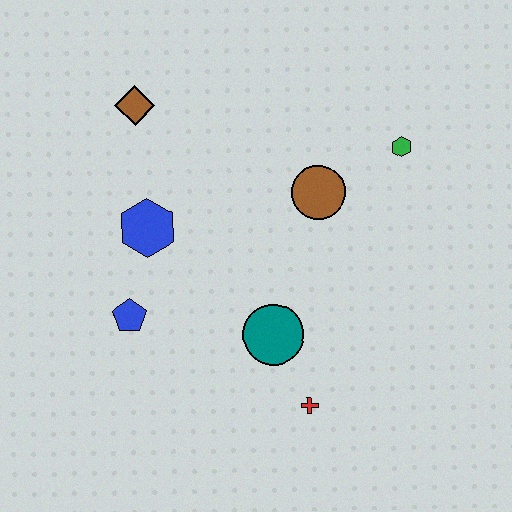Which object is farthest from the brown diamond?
The red cross is farthest from the brown diamond.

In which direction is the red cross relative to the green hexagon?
The red cross is below the green hexagon.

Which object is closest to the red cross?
The teal circle is closest to the red cross.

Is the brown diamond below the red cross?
No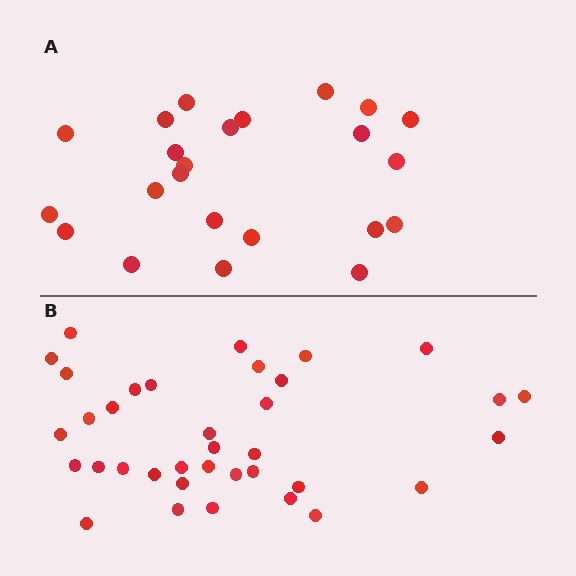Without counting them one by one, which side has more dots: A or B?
Region B (the bottom region) has more dots.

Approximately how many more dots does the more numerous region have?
Region B has approximately 15 more dots than region A.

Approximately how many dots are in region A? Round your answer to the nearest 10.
About 20 dots. (The exact count is 23, which rounds to 20.)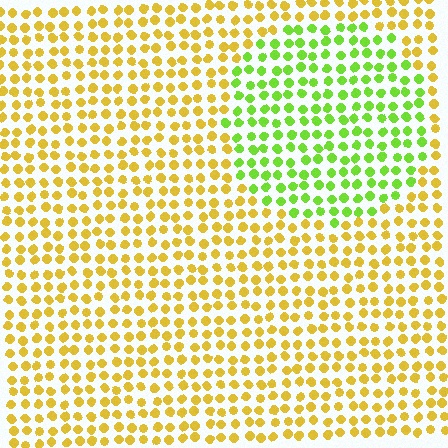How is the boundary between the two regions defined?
The boundary is defined purely by a slight shift in hue (about 50 degrees). Spacing, size, and orientation are identical on both sides.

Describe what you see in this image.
The image is filled with small yellow elements in a uniform arrangement. A circle-shaped region is visible where the elements are tinted to a slightly different hue, forming a subtle color boundary.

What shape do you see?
I see a circle.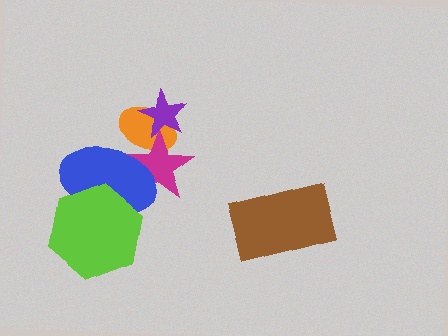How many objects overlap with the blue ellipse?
3 objects overlap with the blue ellipse.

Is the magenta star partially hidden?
Yes, it is partially covered by another shape.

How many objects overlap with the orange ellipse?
3 objects overlap with the orange ellipse.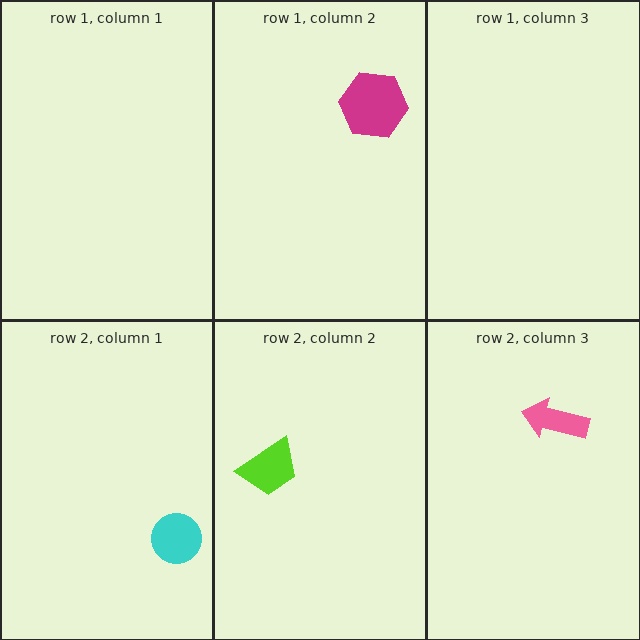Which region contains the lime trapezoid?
The row 2, column 2 region.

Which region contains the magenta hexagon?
The row 1, column 2 region.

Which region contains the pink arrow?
The row 2, column 3 region.